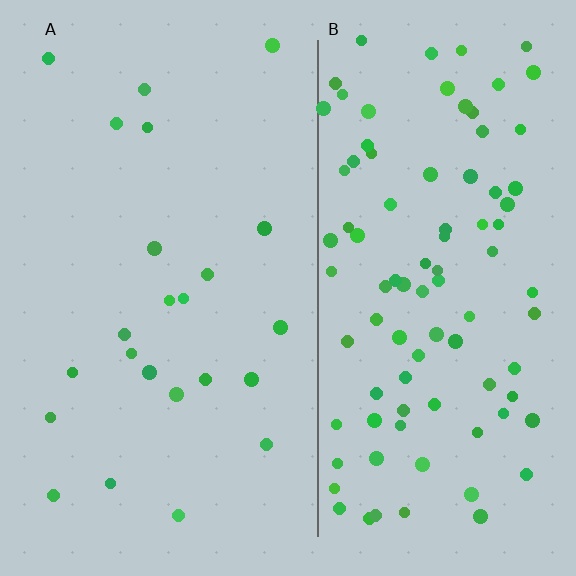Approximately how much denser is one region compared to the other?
Approximately 4.1× — region B over region A.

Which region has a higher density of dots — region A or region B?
B (the right).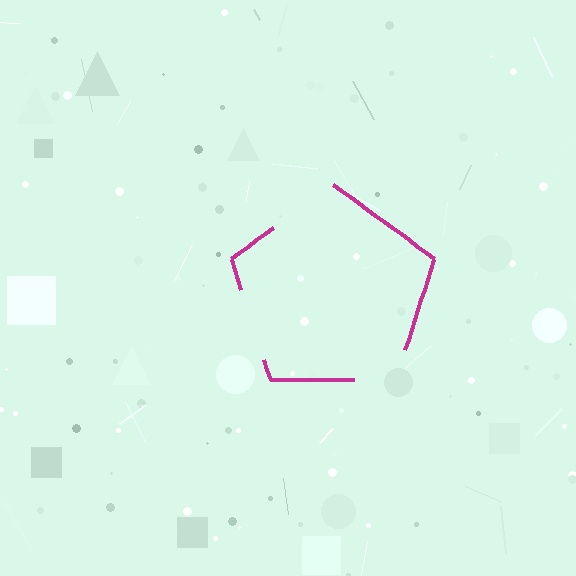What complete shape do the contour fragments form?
The contour fragments form a pentagon.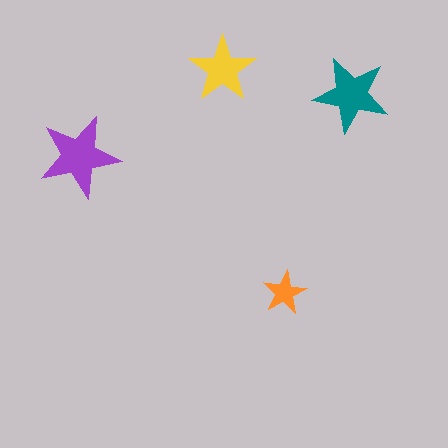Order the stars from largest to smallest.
the purple one, the teal one, the yellow one, the orange one.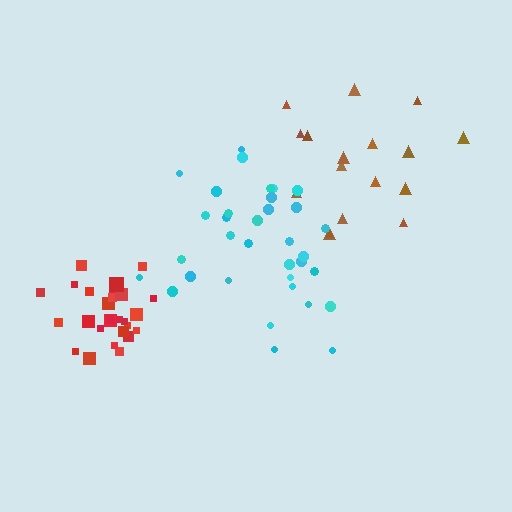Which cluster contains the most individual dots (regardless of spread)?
Cyan (34).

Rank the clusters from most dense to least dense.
red, cyan, brown.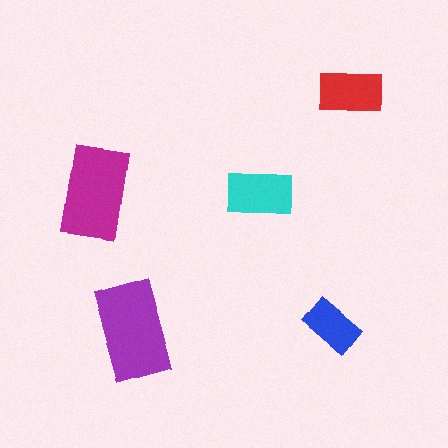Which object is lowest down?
The purple rectangle is bottommost.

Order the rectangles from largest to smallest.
the purple one, the magenta one, the cyan one, the red one, the blue one.